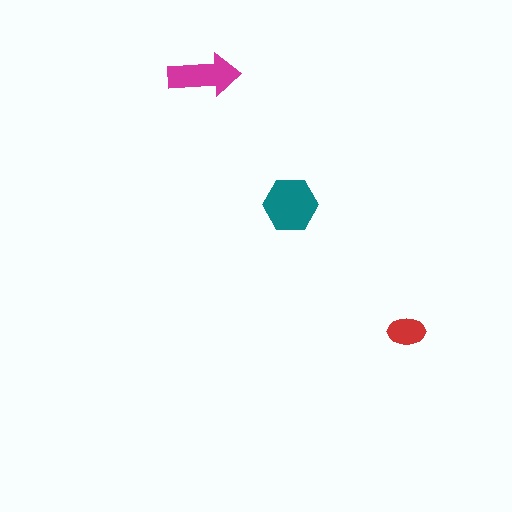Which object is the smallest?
The red ellipse.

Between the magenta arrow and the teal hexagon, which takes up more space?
The teal hexagon.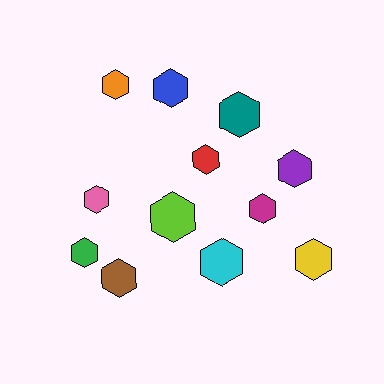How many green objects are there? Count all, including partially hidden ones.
There is 1 green object.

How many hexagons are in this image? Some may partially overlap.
There are 12 hexagons.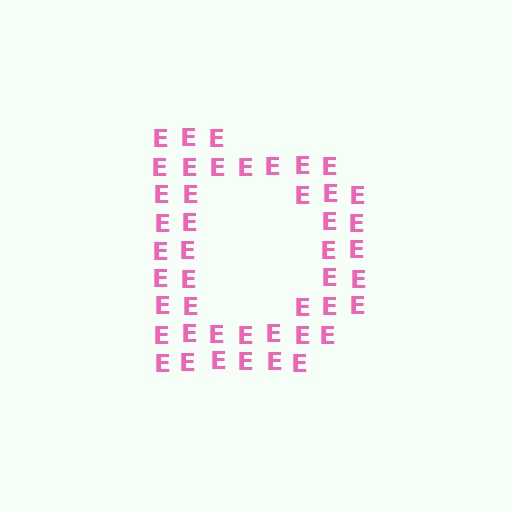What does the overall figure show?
The overall figure shows the letter D.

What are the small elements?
The small elements are letter E's.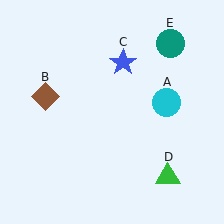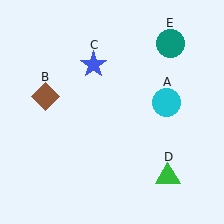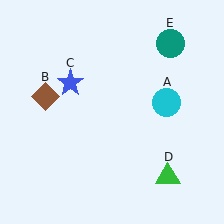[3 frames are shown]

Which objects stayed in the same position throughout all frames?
Cyan circle (object A) and brown diamond (object B) and green triangle (object D) and teal circle (object E) remained stationary.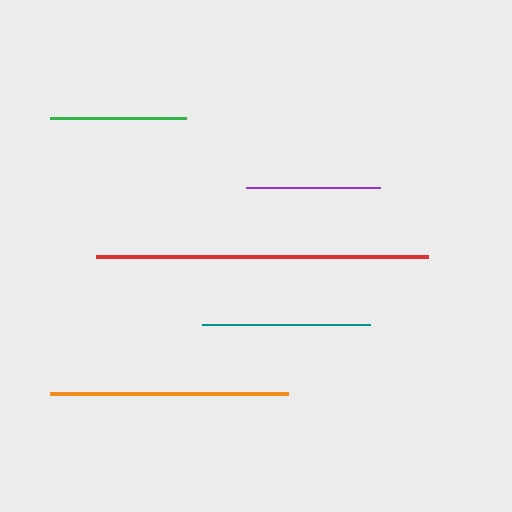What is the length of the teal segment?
The teal segment is approximately 168 pixels long.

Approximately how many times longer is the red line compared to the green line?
The red line is approximately 2.4 times the length of the green line.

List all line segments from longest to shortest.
From longest to shortest: red, orange, teal, green, purple.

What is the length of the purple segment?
The purple segment is approximately 134 pixels long.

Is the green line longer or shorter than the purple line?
The green line is longer than the purple line.